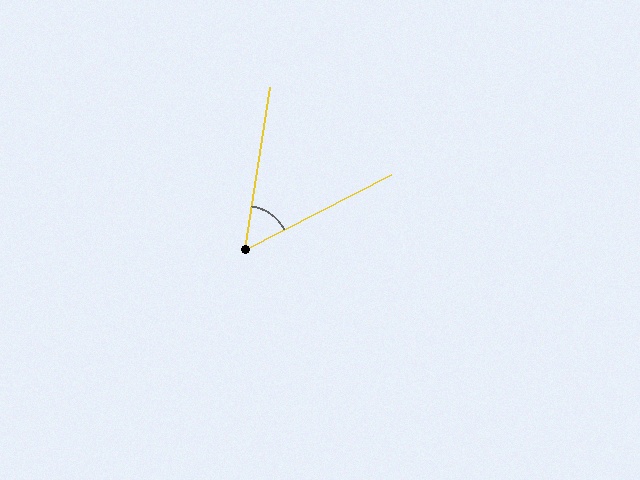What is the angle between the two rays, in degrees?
Approximately 54 degrees.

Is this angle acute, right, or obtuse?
It is acute.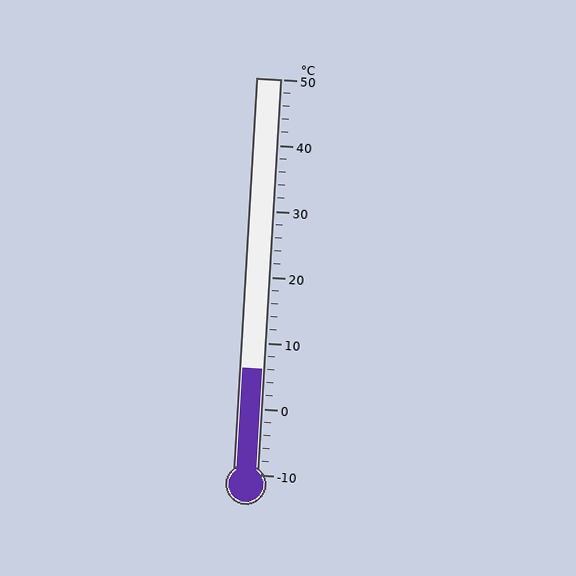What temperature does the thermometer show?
The thermometer shows approximately 6°C.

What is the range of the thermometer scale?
The thermometer scale ranges from -10°C to 50°C.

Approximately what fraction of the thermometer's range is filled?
The thermometer is filled to approximately 25% of its range.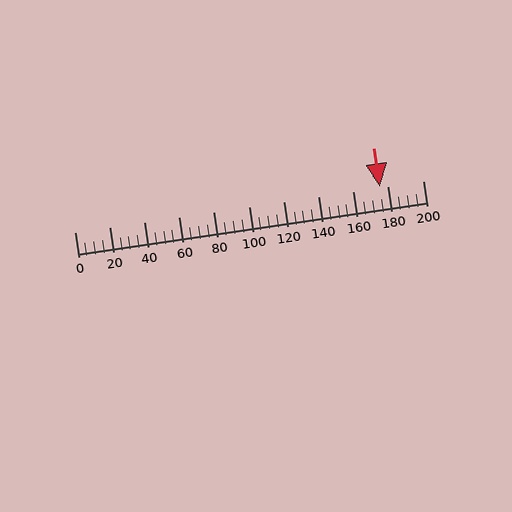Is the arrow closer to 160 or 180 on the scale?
The arrow is closer to 180.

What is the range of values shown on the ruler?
The ruler shows values from 0 to 200.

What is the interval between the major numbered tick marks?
The major tick marks are spaced 20 units apart.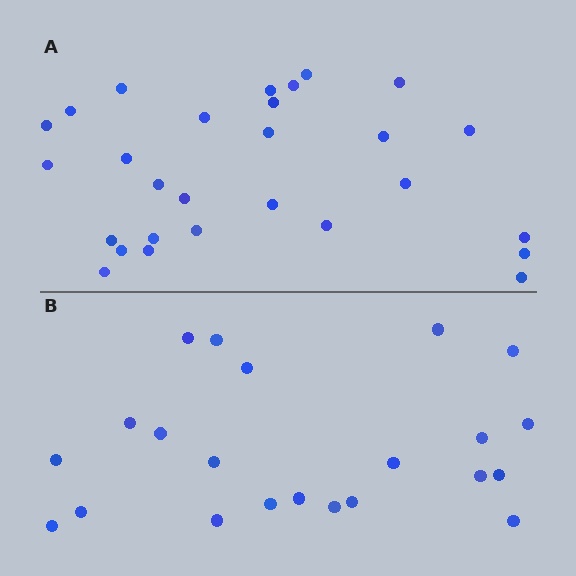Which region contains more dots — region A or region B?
Region A (the top region) has more dots.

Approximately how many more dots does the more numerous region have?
Region A has about 6 more dots than region B.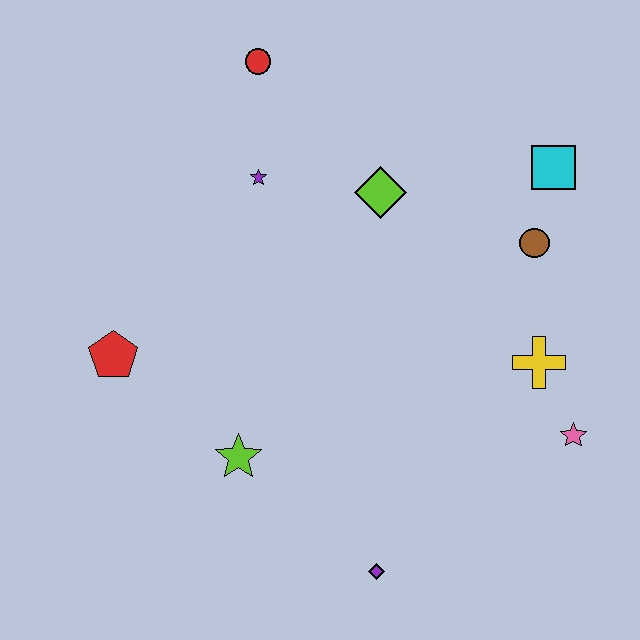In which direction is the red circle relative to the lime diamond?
The red circle is above the lime diamond.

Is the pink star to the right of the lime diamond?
Yes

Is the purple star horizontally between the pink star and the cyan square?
No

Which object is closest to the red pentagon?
The lime star is closest to the red pentagon.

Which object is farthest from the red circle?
The purple diamond is farthest from the red circle.